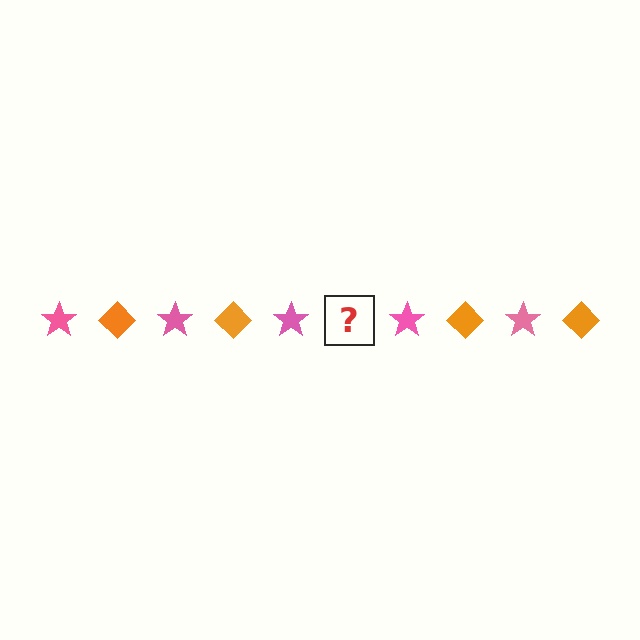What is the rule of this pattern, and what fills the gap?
The rule is that the pattern alternates between pink star and orange diamond. The gap should be filled with an orange diamond.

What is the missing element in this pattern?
The missing element is an orange diamond.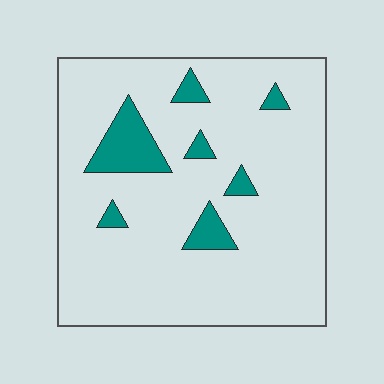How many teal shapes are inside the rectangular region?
7.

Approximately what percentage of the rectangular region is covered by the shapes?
Approximately 10%.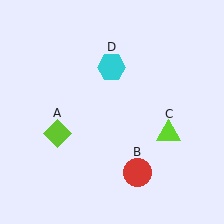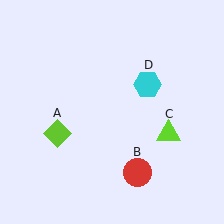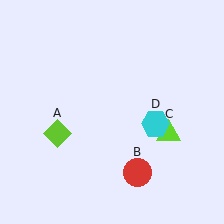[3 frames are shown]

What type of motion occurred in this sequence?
The cyan hexagon (object D) rotated clockwise around the center of the scene.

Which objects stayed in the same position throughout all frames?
Lime diamond (object A) and red circle (object B) and lime triangle (object C) remained stationary.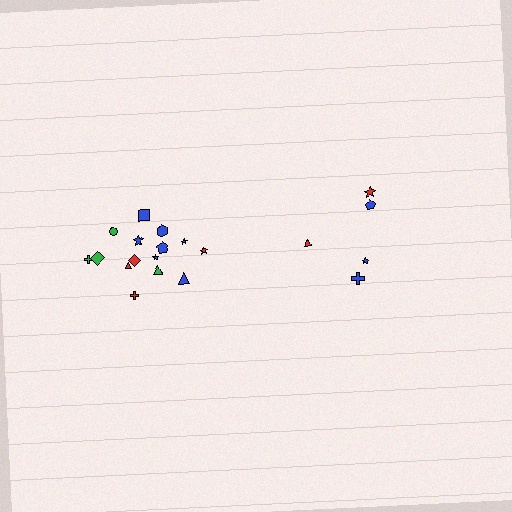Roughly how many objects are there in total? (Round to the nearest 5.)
Roughly 20 objects in total.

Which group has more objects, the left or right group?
The left group.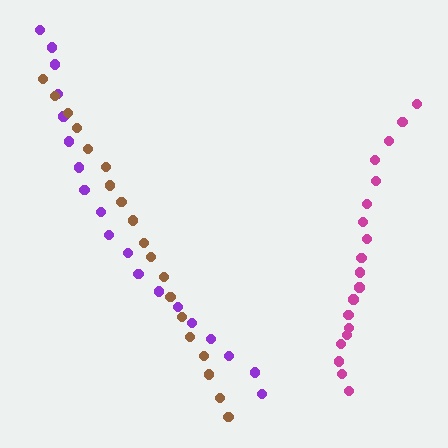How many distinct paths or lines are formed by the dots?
There are 3 distinct paths.